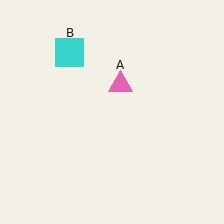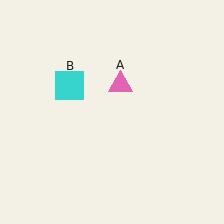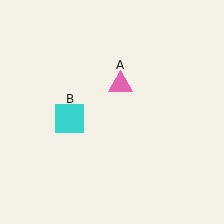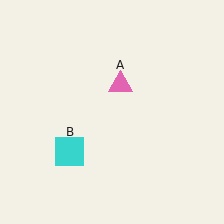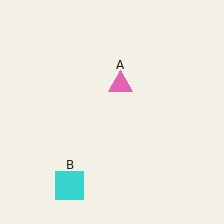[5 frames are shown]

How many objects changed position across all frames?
1 object changed position: cyan square (object B).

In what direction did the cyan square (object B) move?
The cyan square (object B) moved down.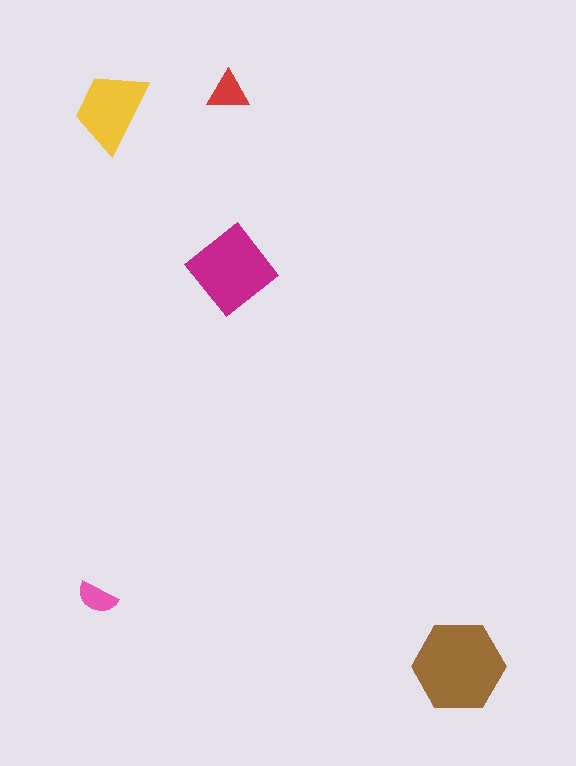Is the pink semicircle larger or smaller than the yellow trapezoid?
Smaller.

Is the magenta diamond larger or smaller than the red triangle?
Larger.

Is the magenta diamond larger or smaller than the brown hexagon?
Smaller.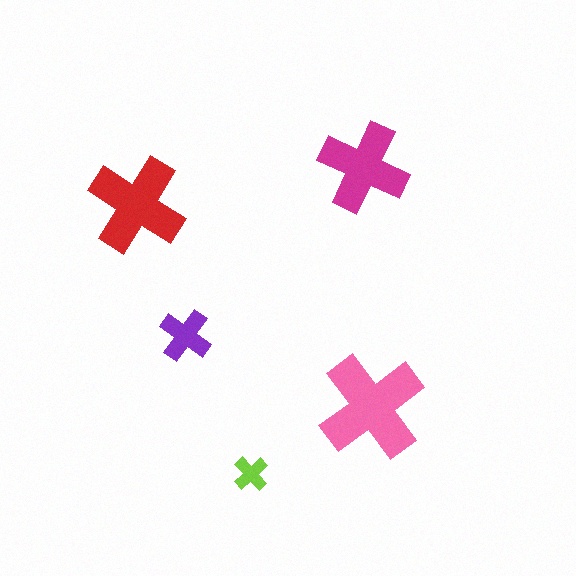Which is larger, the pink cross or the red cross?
The pink one.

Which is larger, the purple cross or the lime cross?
The purple one.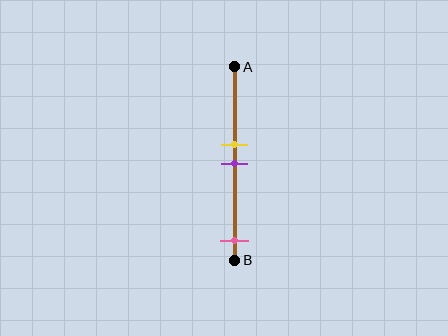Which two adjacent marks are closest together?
The yellow and purple marks are the closest adjacent pair.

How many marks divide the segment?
There are 3 marks dividing the segment.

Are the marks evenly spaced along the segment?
No, the marks are not evenly spaced.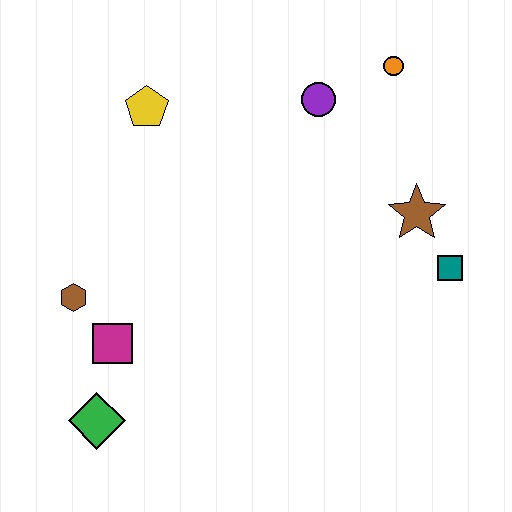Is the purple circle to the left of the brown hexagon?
No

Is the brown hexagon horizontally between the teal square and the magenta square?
No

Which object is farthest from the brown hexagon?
The orange circle is farthest from the brown hexagon.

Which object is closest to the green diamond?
The magenta square is closest to the green diamond.